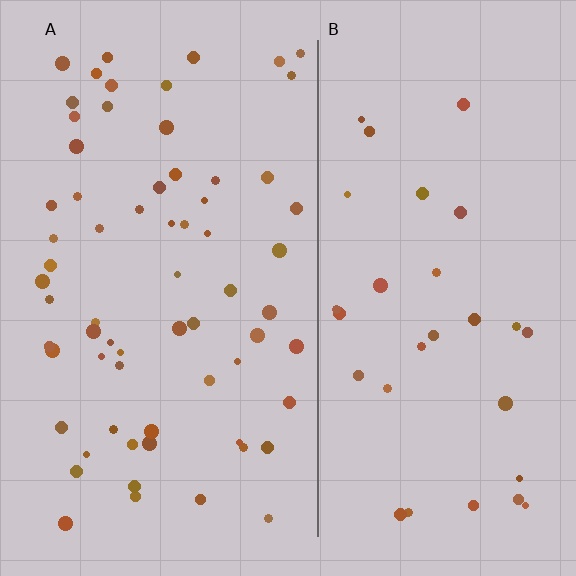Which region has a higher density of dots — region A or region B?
A (the left).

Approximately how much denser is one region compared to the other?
Approximately 2.1× — region A over region B.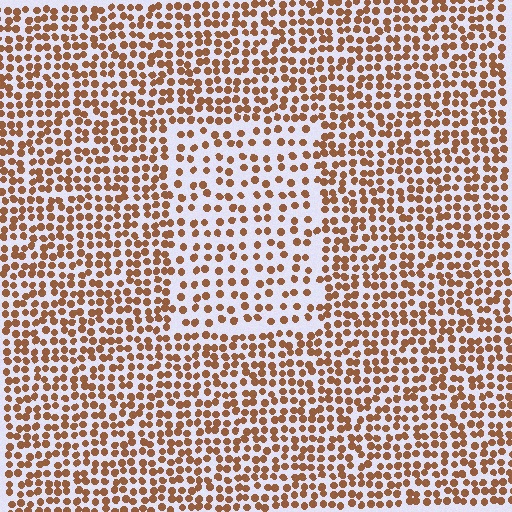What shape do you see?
I see a rectangle.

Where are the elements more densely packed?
The elements are more densely packed outside the rectangle boundary.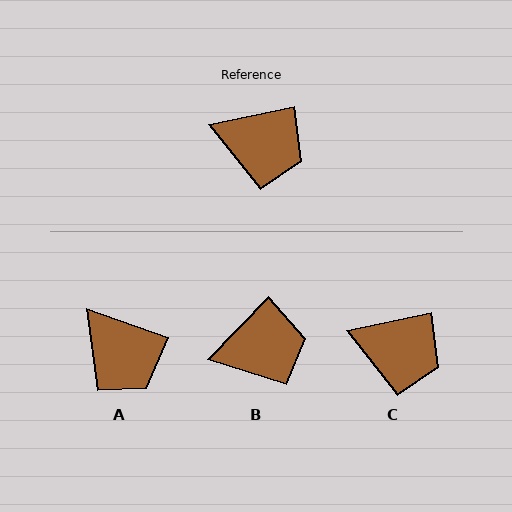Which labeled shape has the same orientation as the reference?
C.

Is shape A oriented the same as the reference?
No, it is off by about 31 degrees.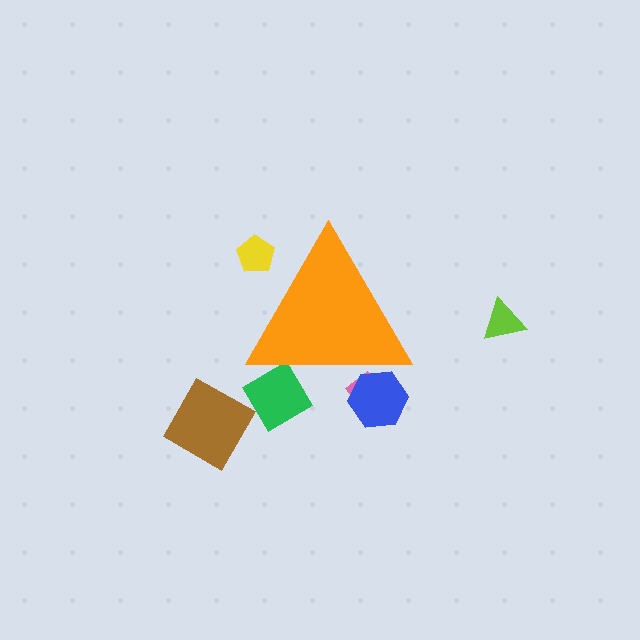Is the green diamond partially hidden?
Yes, the green diamond is partially hidden behind the orange triangle.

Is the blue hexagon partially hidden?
Yes, the blue hexagon is partially hidden behind the orange triangle.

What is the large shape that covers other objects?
An orange triangle.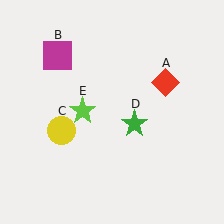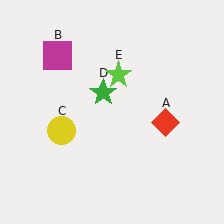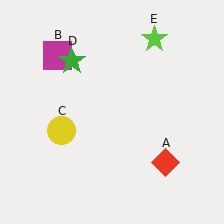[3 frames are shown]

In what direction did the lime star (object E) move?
The lime star (object E) moved up and to the right.